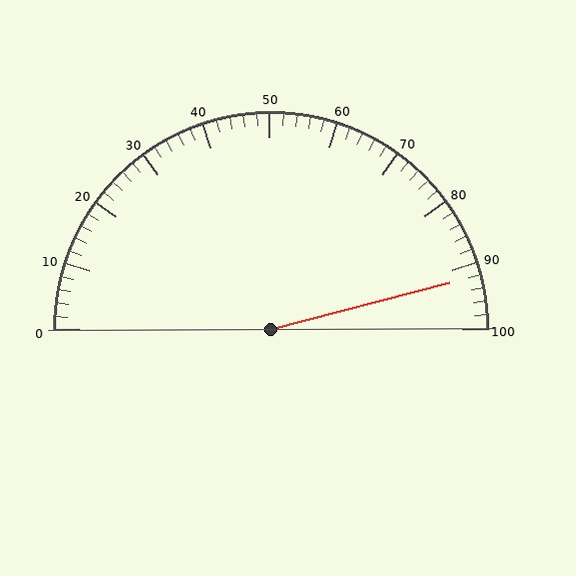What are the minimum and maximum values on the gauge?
The gauge ranges from 0 to 100.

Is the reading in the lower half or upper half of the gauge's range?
The reading is in the upper half of the range (0 to 100).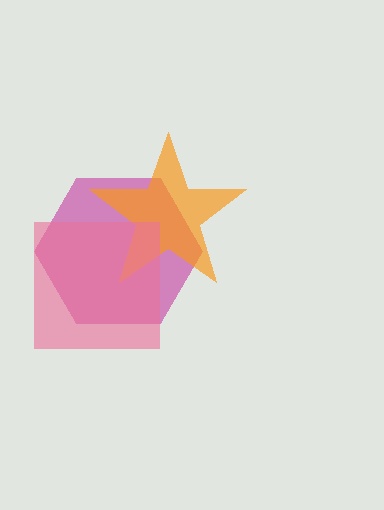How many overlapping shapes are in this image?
There are 3 overlapping shapes in the image.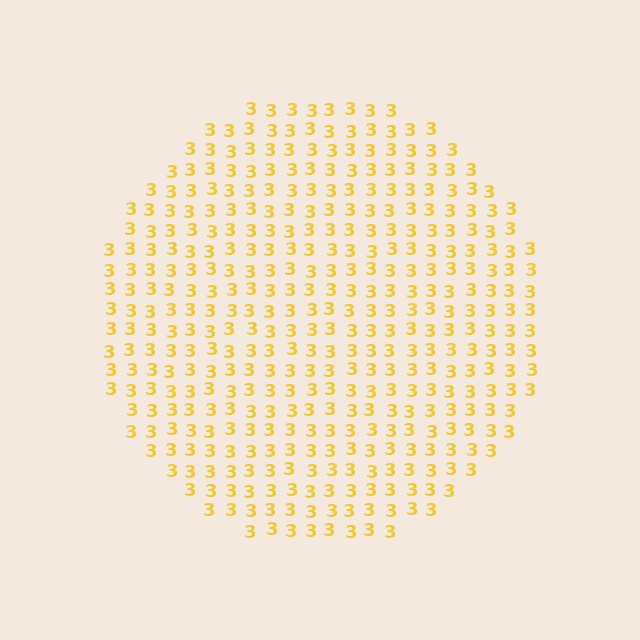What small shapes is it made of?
It is made of small digit 3's.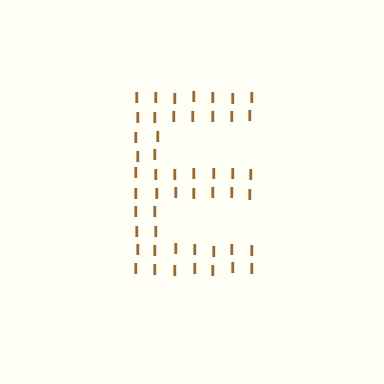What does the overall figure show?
The overall figure shows the letter E.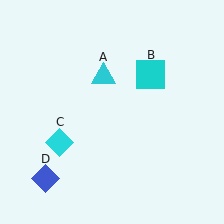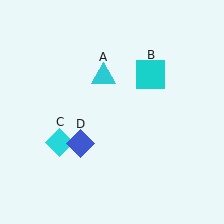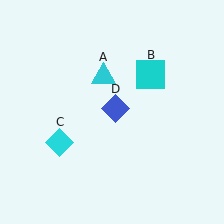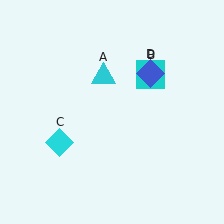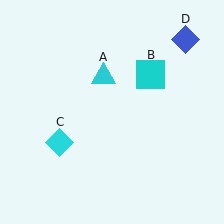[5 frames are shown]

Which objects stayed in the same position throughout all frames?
Cyan triangle (object A) and cyan square (object B) and cyan diamond (object C) remained stationary.